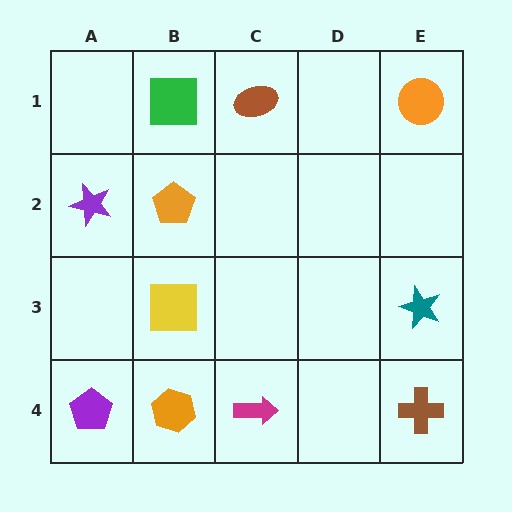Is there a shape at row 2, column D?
No, that cell is empty.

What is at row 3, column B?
A yellow square.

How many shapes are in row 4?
4 shapes.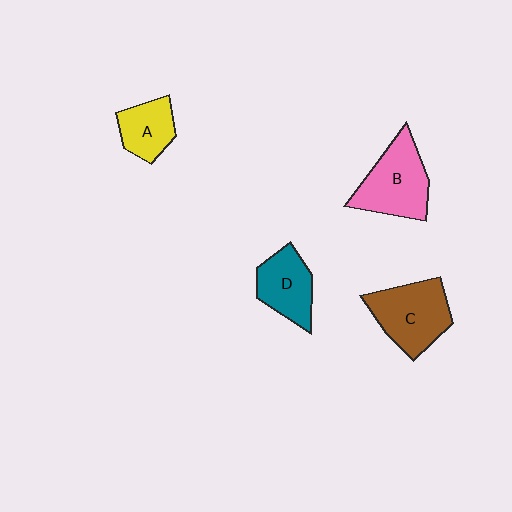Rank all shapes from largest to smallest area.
From largest to smallest: C (brown), B (pink), D (teal), A (yellow).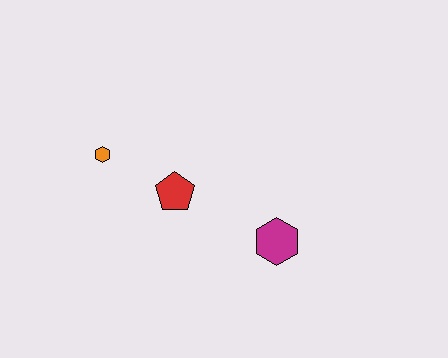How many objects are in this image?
There are 3 objects.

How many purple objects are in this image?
There are no purple objects.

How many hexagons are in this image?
There are 2 hexagons.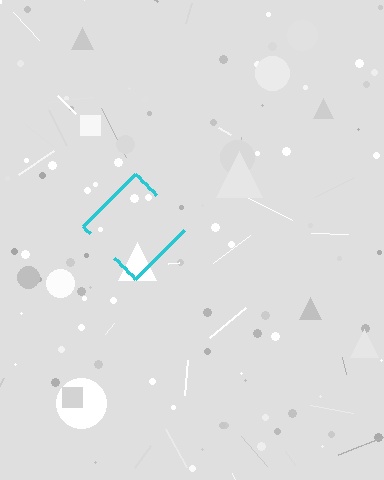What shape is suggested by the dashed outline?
The dashed outline suggests a diamond.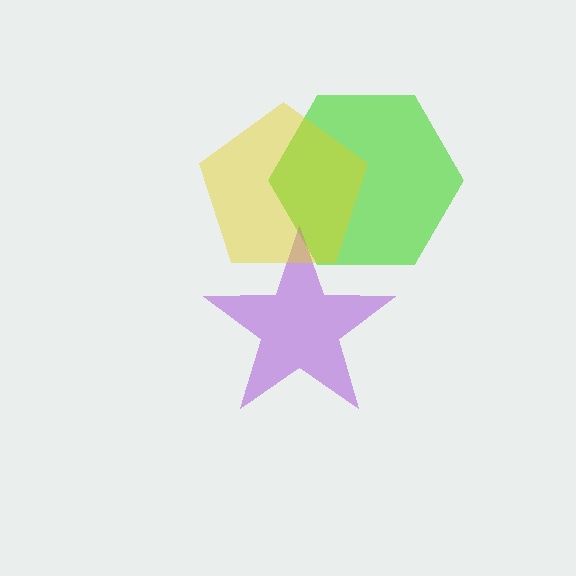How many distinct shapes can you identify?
There are 3 distinct shapes: a lime hexagon, a purple star, a yellow pentagon.